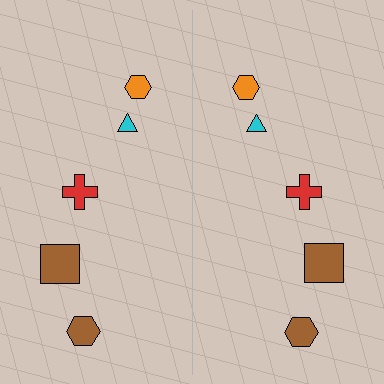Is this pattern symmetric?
Yes, this pattern has bilateral (reflection) symmetry.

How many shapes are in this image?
There are 10 shapes in this image.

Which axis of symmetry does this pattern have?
The pattern has a vertical axis of symmetry running through the center of the image.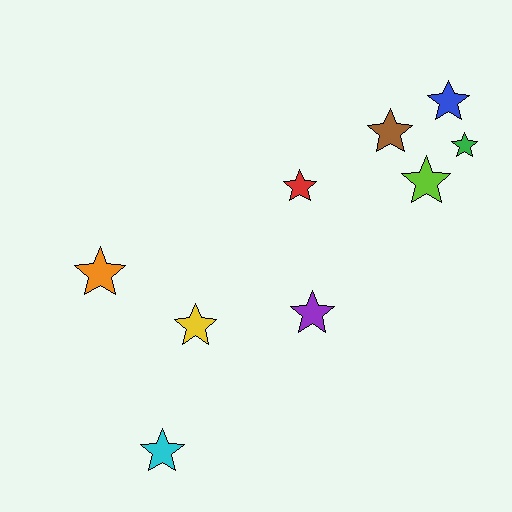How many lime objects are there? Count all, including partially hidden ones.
There is 1 lime object.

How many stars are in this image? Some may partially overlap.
There are 9 stars.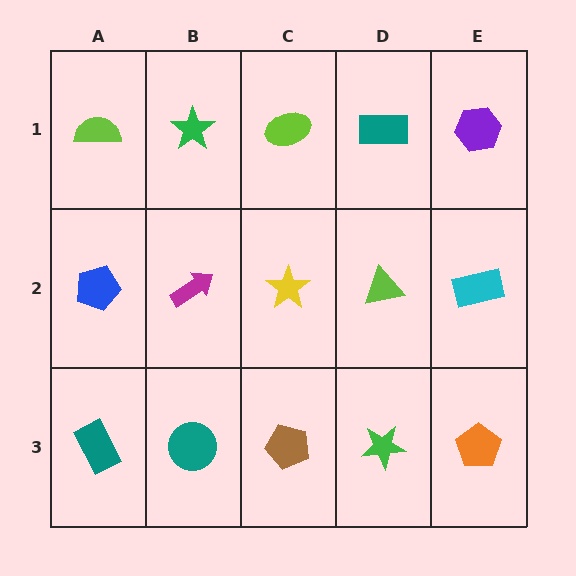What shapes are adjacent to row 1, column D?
A lime triangle (row 2, column D), a lime ellipse (row 1, column C), a purple hexagon (row 1, column E).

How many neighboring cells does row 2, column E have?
3.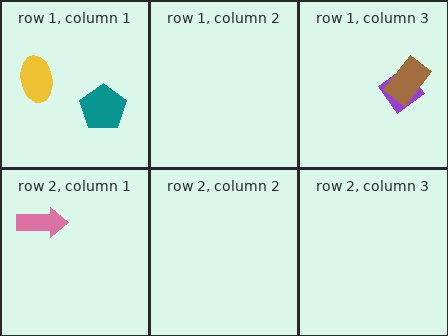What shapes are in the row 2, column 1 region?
The pink arrow.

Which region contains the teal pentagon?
The row 1, column 1 region.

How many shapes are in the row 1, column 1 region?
2.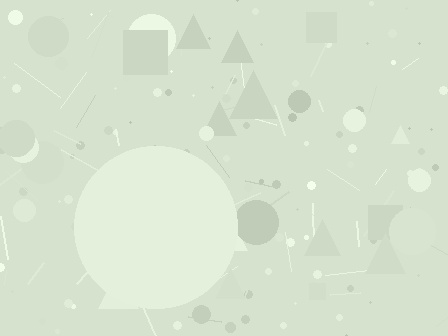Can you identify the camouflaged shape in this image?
The camouflaged shape is a circle.